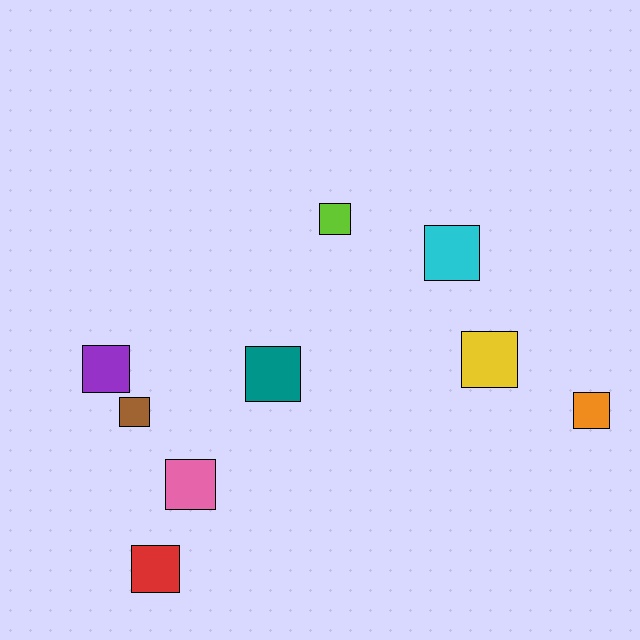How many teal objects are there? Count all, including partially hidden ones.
There is 1 teal object.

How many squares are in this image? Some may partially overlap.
There are 9 squares.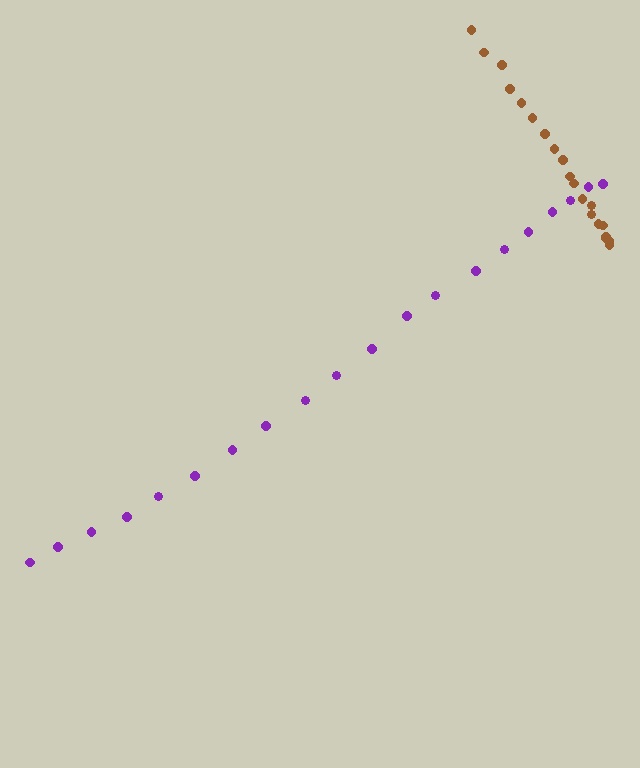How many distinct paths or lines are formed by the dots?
There are 2 distinct paths.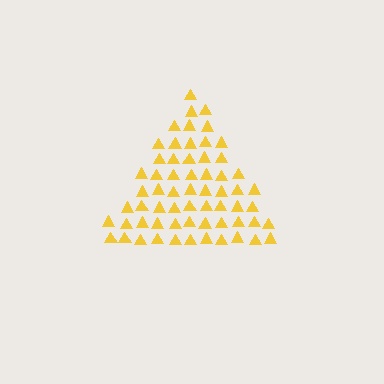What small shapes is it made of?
It is made of small triangles.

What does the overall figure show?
The overall figure shows a triangle.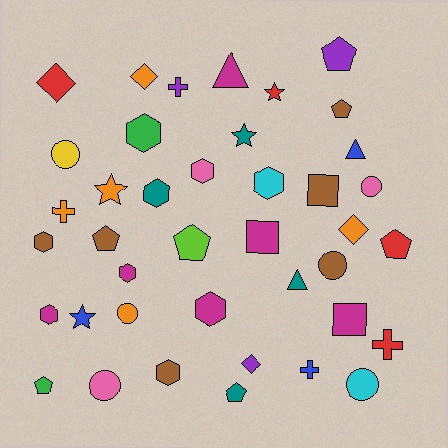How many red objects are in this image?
There are 4 red objects.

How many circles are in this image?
There are 6 circles.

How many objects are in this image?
There are 40 objects.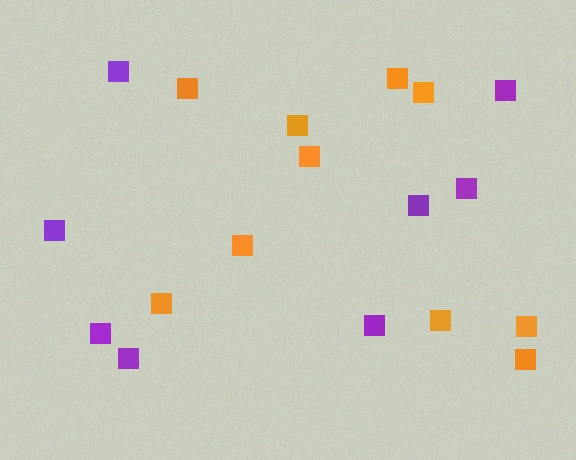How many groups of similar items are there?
There are 2 groups: one group of purple squares (8) and one group of orange squares (10).